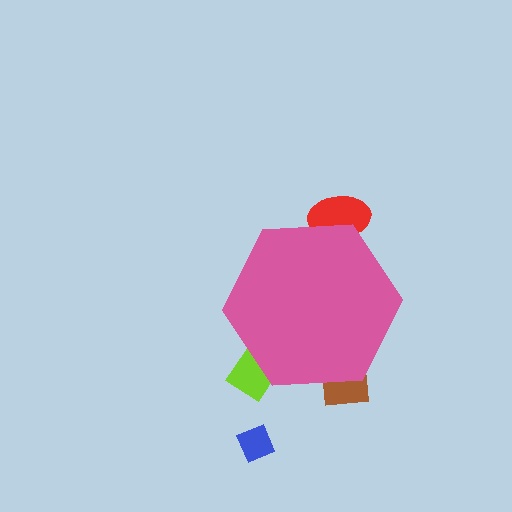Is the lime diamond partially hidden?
Yes, the lime diamond is partially hidden behind the pink hexagon.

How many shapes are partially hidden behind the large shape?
3 shapes are partially hidden.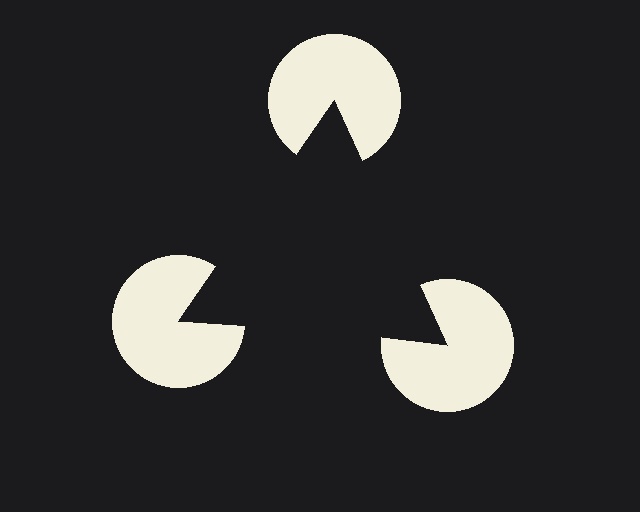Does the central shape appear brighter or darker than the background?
It typically appears slightly darker than the background, even though no actual brightness change is drawn.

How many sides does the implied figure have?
3 sides.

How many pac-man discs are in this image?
There are 3 — one at each vertex of the illusory triangle.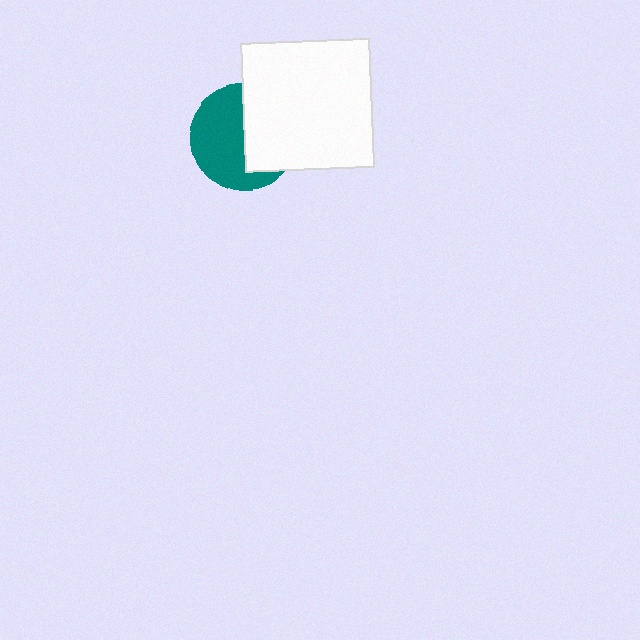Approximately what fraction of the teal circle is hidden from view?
Roughly 44% of the teal circle is hidden behind the white square.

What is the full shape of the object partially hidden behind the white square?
The partially hidden object is a teal circle.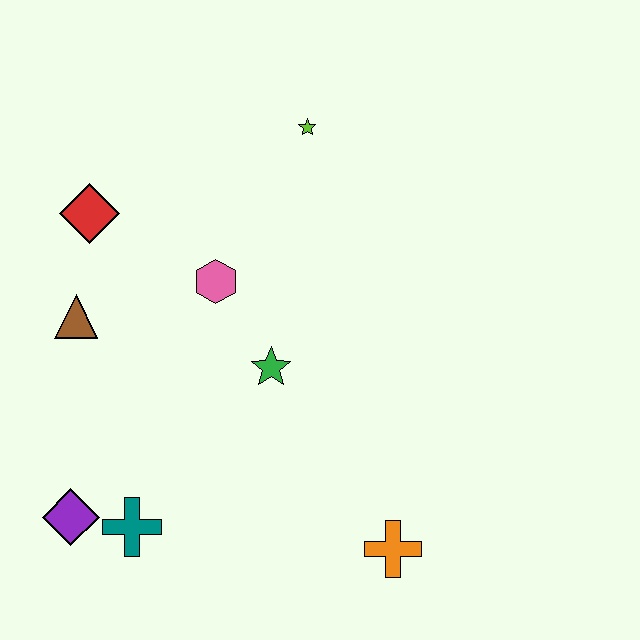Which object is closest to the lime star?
The pink hexagon is closest to the lime star.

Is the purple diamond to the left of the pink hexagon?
Yes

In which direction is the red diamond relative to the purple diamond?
The red diamond is above the purple diamond.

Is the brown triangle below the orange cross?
No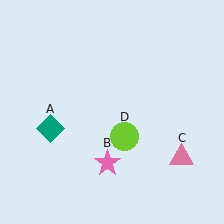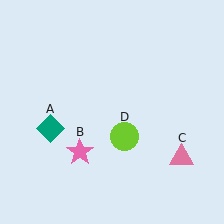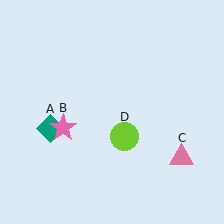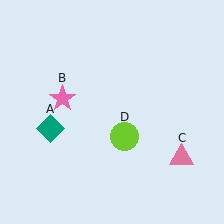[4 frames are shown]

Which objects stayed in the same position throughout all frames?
Teal diamond (object A) and pink triangle (object C) and lime circle (object D) remained stationary.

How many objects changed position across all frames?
1 object changed position: pink star (object B).